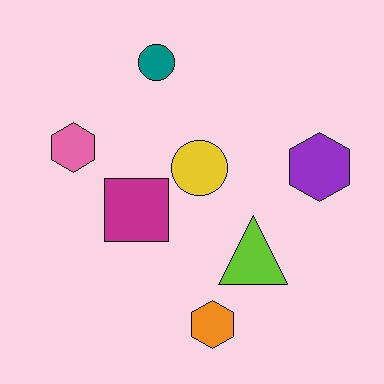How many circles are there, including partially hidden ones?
There are 2 circles.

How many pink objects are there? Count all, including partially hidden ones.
There is 1 pink object.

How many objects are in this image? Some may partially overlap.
There are 7 objects.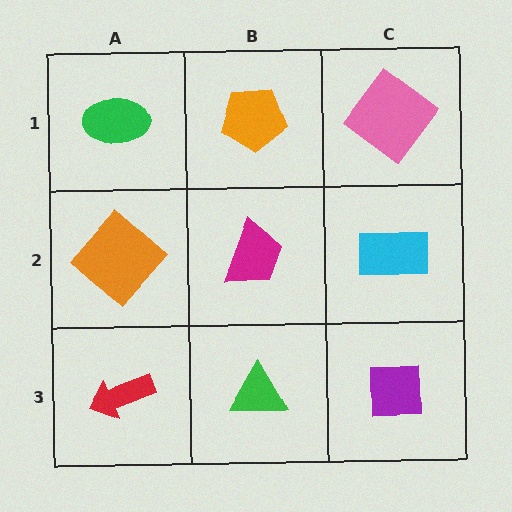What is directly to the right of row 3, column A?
A green triangle.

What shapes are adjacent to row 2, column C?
A pink diamond (row 1, column C), a purple square (row 3, column C), a magenta trapezoid (row 2, column B).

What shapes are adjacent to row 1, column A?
An orange diamond (row 2, column A), an orange pentagon (row 1, column B).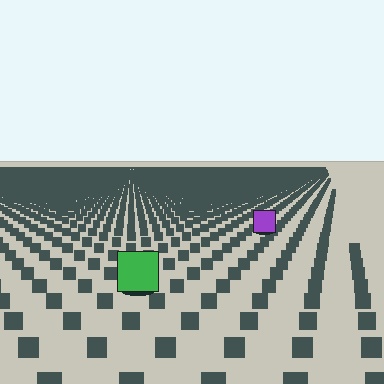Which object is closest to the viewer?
The green square is closest. The texture marks near it are larger and more spread out.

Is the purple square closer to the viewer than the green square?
No. The green square is closer — you can tell from the texture gradient: the ground texture is coarser near it.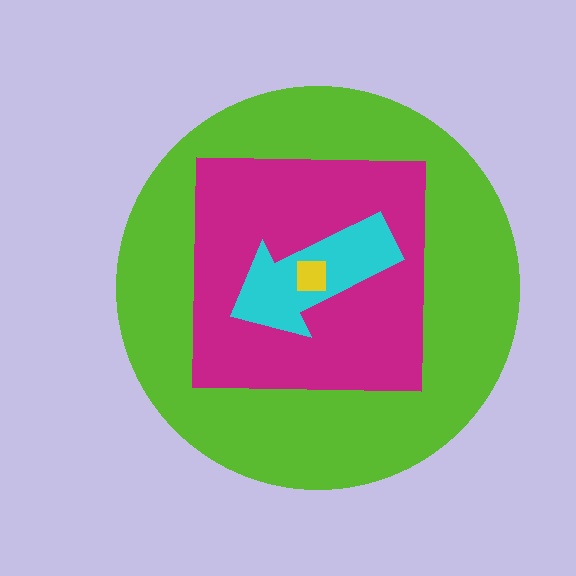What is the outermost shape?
The lime circle.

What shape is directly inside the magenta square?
The cyan arrow.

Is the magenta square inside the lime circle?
Yes.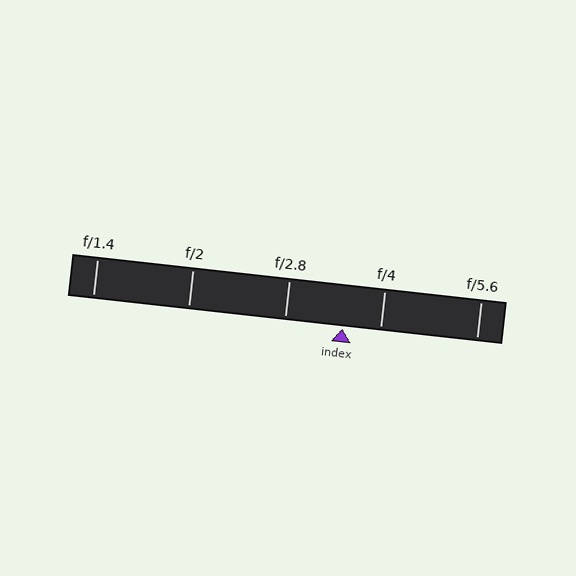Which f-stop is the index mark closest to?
The index mark is closest to f/4.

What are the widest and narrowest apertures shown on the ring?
The widest aperture shown is f/1.4 and the narrowest is f/5.6.